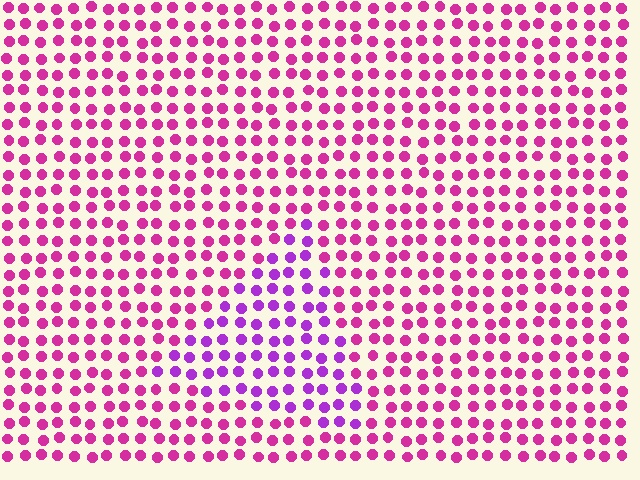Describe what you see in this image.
The image is filled with small magenta elements in a uniform arrangement. A triangle-shaped region is visible where the elements are tinted to a slightly different hue, forming a subtle color boundary.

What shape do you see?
I see a triangle.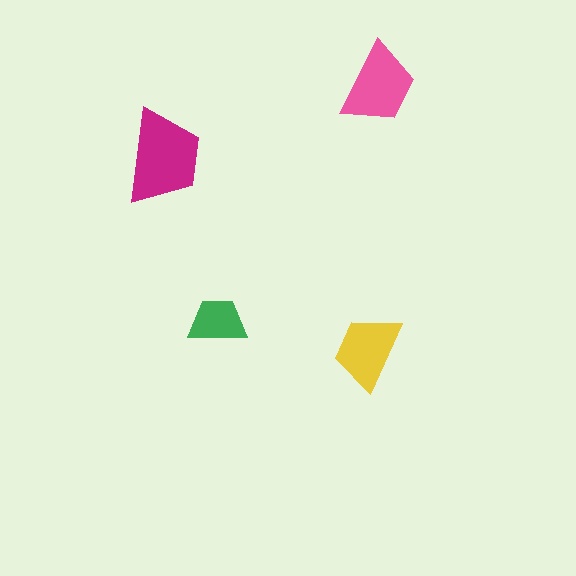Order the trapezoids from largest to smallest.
the magenta one, the pink one, the yellow one, the green one.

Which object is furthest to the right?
The pink trapezoid is rightmost.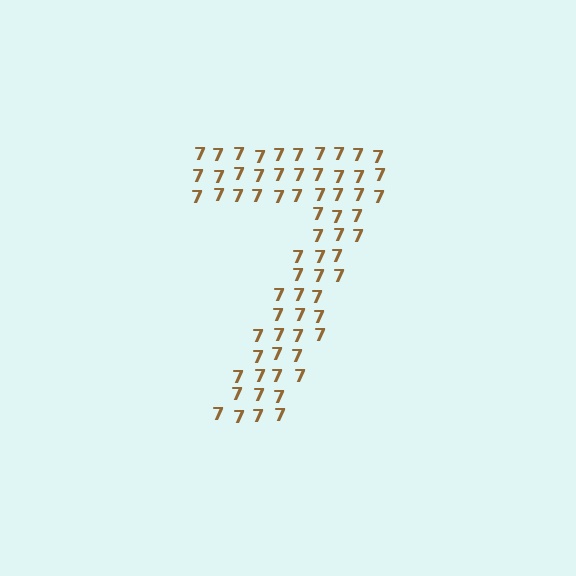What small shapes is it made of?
It is made of small digit 7's.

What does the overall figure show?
The overall figure shows the digit 7.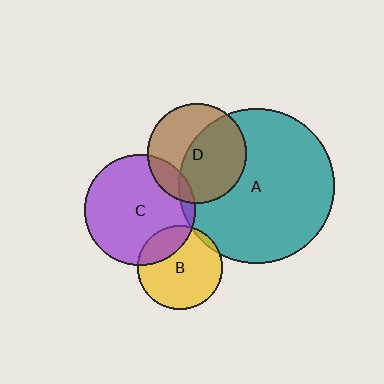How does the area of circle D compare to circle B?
Approximately 1.4 times.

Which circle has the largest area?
Circle A (teal).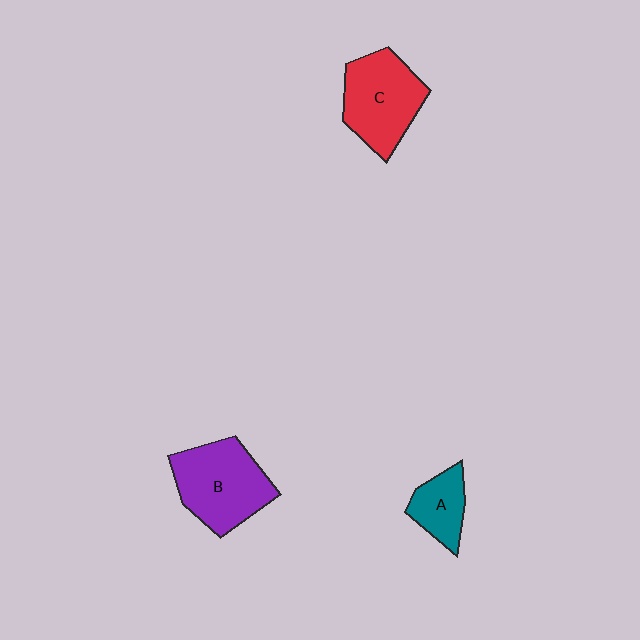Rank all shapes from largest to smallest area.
From largest to smallest: B (purple), C (red), A (teal).